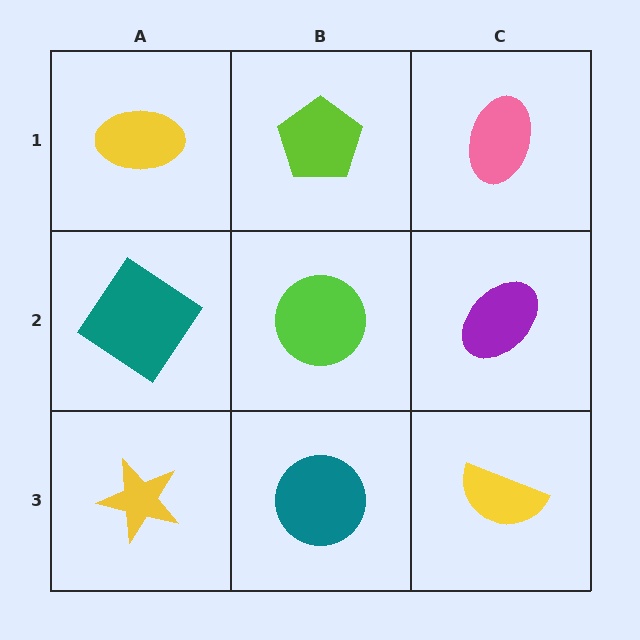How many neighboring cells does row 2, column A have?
3.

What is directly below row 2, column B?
A teal circle.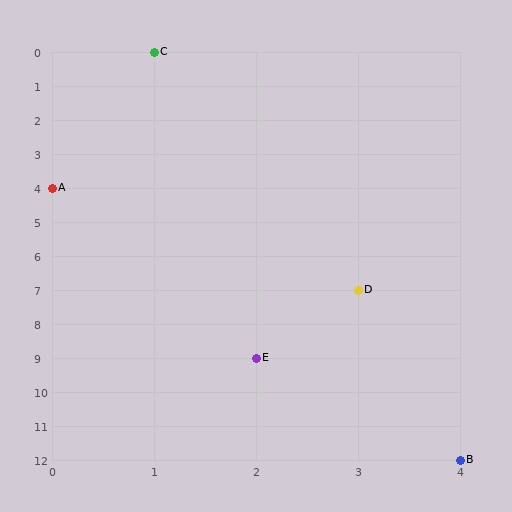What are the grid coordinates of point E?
Point E is at grid coordinates (2, 9).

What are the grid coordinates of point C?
Point C is at grid coordinates (1, 0).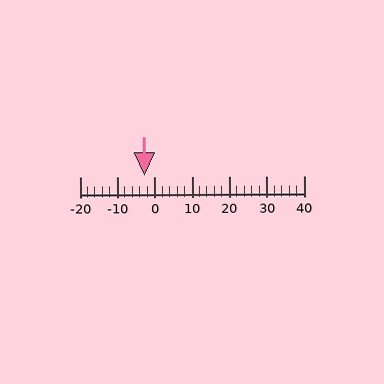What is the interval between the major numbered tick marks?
The major tick marks are spaced 10 units apart.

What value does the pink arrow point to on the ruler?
The pink arrow points to approximately -3.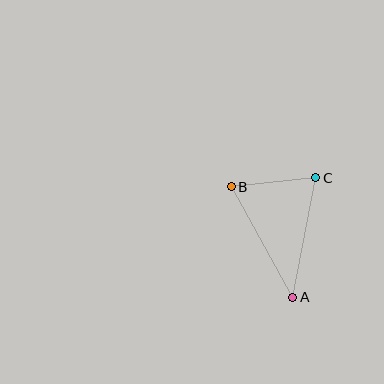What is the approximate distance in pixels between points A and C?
The distance between A and C is approximately 122 pixels.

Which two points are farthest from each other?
Points A and B are farthest from each other.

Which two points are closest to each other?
Points B and C are closest to each other.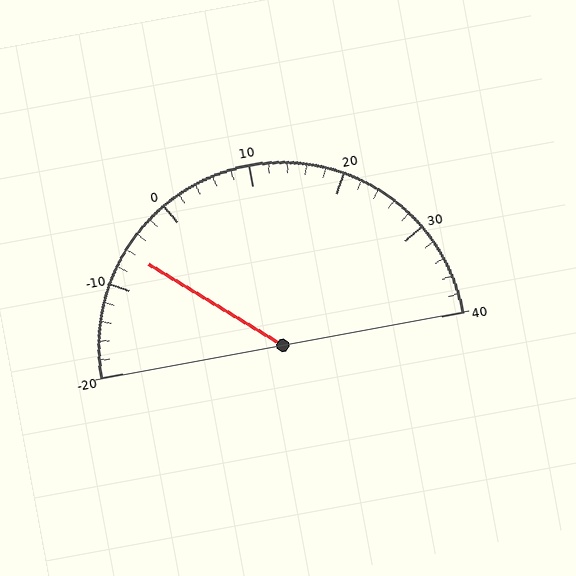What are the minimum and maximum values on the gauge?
The gauge ranges from -20 to 40.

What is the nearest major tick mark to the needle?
The nearest major tick mark is -10.